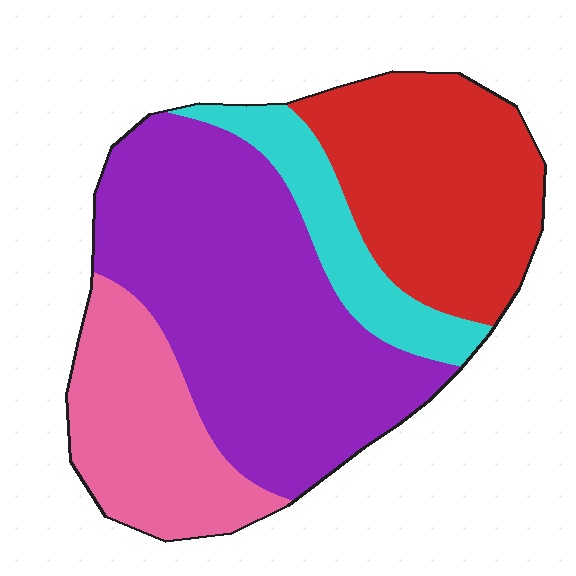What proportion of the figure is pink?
Pink covers about 20% of the figure.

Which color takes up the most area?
Purple, at roughly 45%.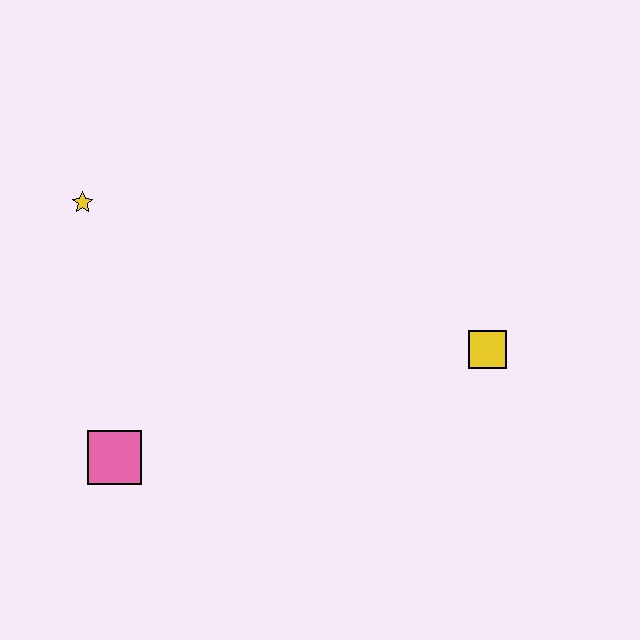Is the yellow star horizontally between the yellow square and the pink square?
No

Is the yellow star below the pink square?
No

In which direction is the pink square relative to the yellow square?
The pink square is to the left of the yellow square.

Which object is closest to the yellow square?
The pink square is closest to the yellow square.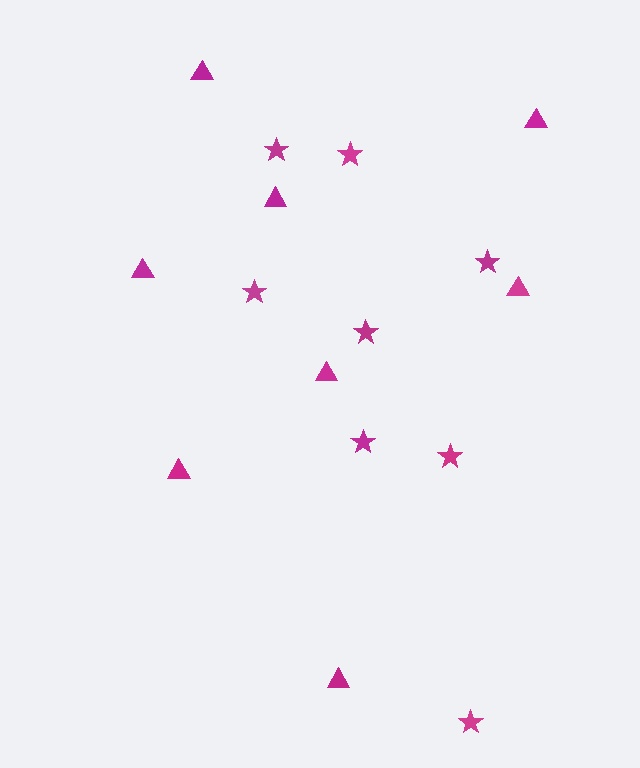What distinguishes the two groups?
There are 2 groups: one group of triangles (8) and one group of stars (8).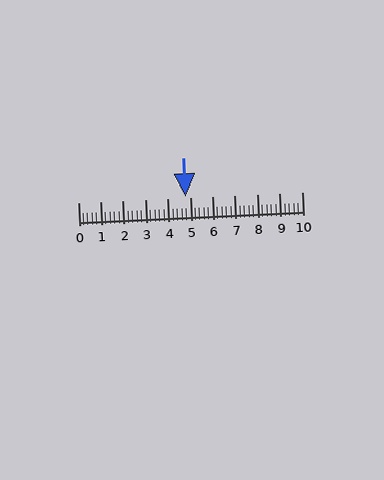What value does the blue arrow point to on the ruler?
The blue arrow points to approximately 4.8.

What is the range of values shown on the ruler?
The ruler shows values from 0 to 10.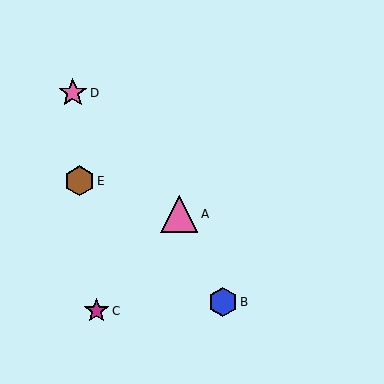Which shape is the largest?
The pink triangle (labeled A) is the largest.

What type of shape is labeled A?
Shape A is a pink triangle.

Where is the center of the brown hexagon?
The center of the brown hexagon is at (79, 181).